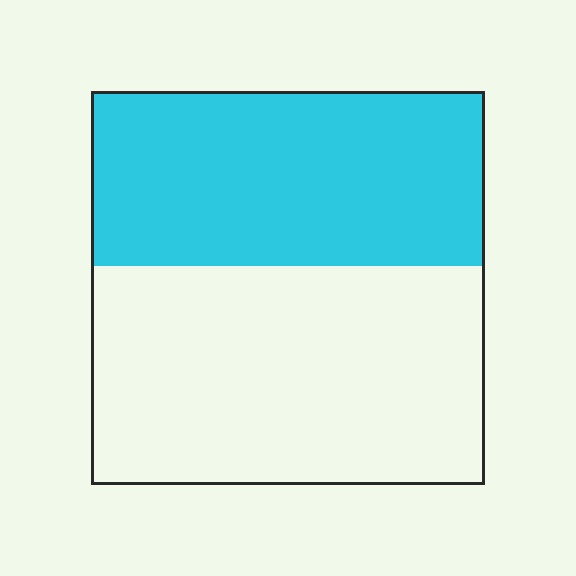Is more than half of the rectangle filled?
No.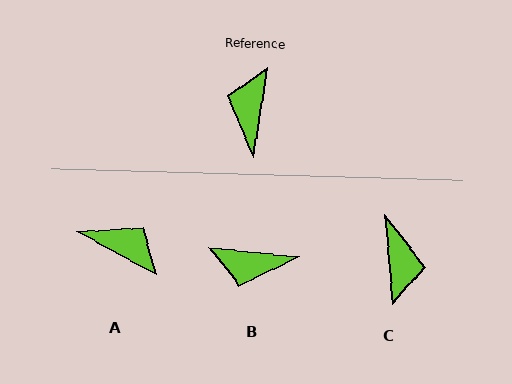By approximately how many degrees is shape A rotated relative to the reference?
Approximately 109 degrees clockwise.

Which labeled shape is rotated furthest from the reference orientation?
C, about 166 degrees away.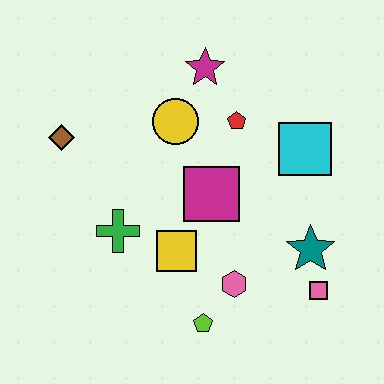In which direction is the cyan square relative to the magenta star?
The cyan square is to the right of the magenta star.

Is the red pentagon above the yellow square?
Yes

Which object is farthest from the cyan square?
The brown diamond is farthest from the cyan square.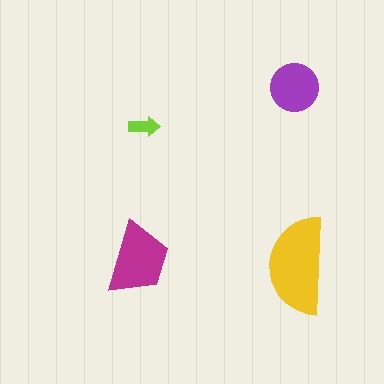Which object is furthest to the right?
The purple circle is rightmost.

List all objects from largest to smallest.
The yellow semicircle, the magenta trapezoid, the purple circle, the lime arrow.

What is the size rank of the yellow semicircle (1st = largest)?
1st.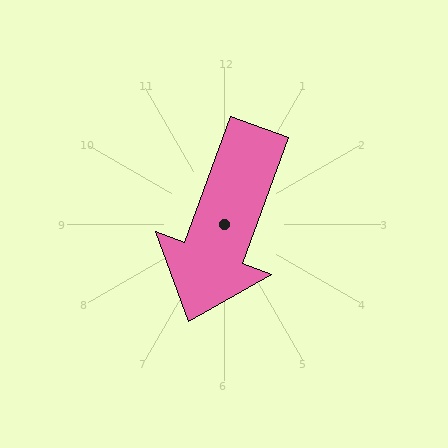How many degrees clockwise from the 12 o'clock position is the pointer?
Approximately 200 degrees.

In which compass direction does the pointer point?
South.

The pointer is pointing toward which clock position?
Roughly 7 o'clock.